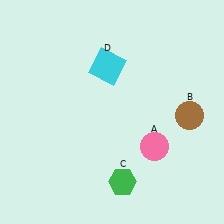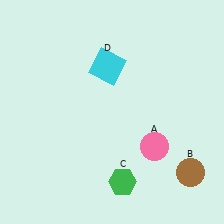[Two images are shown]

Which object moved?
The brown circle (B) moved down.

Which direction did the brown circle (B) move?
The brown circle (B) moved down.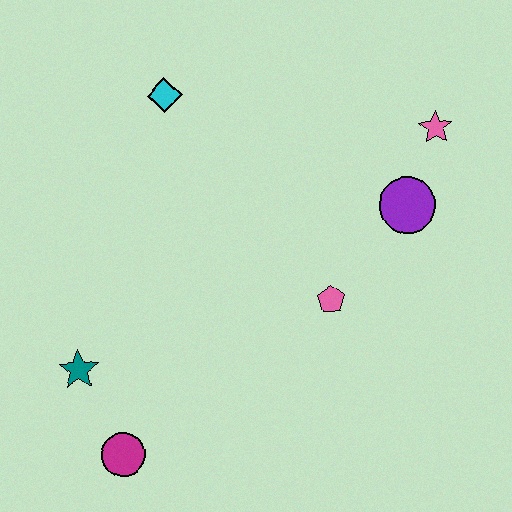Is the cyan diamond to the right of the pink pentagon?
No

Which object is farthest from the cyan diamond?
The magenta circle is farthest from the cyan diamond.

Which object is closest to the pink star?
The purple circle is closest to the pink star.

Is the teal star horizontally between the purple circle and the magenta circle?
No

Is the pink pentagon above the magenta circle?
Yes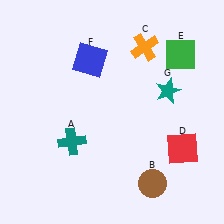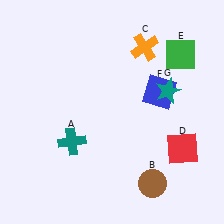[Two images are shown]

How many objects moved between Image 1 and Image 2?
1 object moved between the two images.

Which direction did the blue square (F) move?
The blue square (F) moved right.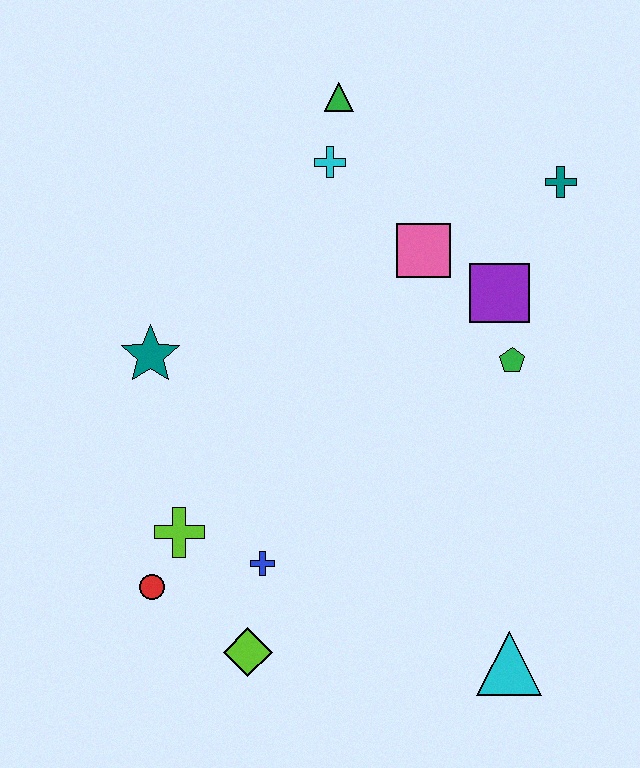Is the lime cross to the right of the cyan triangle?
No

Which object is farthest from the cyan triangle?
The green triangle is farthest from the cyan triangle.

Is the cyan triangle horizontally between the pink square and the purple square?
No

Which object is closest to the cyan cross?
The green triangle is closest to the cyan cross.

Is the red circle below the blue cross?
Yes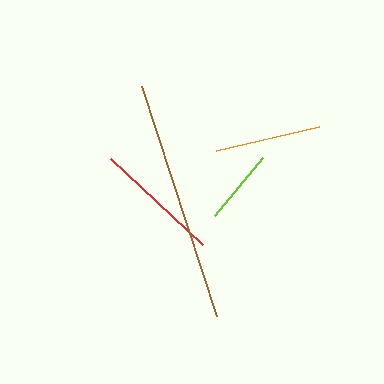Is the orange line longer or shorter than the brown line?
The brown line is longer than the orange line.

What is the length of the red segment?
The red segment is approximately 126 pixels long.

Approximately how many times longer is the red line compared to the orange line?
The red line is approximately 1.2 times the length of the orange line.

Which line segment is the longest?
The brown line is the longest at approximately 242 pixels.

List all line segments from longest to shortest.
From longest to shortest: brown, red, orange, lime.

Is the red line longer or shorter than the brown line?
The brown line is longer than the red line.